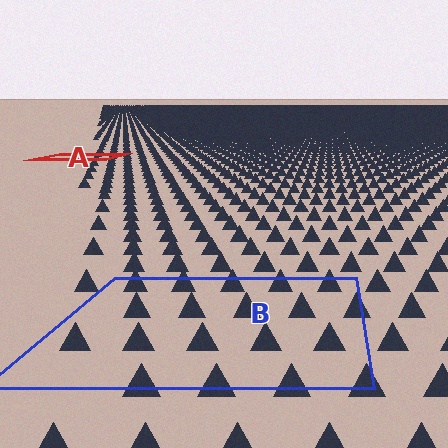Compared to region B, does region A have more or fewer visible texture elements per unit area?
Region A has more texture elements per unit area — they are packed more densely because it is farther away.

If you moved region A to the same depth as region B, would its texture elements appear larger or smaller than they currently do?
They would appear larger. At a closer depth, the same texture elements are projected at a bigger on-screen size.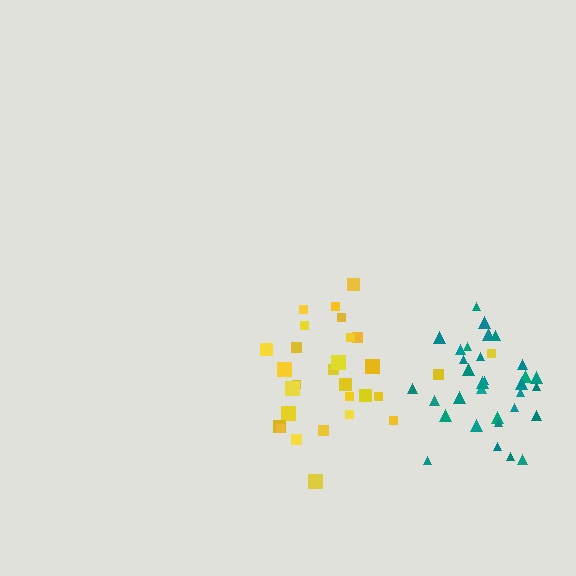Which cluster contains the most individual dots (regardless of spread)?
Teal (32).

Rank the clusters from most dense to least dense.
teal, yellow.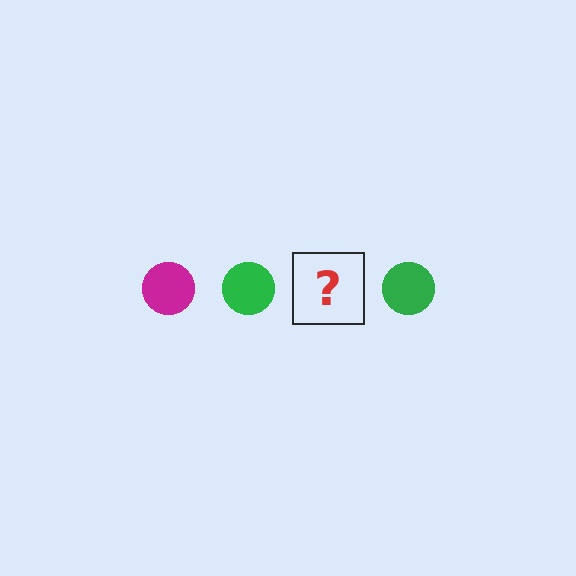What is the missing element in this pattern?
The missing element is a magenta circle.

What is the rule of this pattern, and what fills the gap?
The rule is that the pattern cycles through magenta, green circles. The gap should be filled with a magenta circle.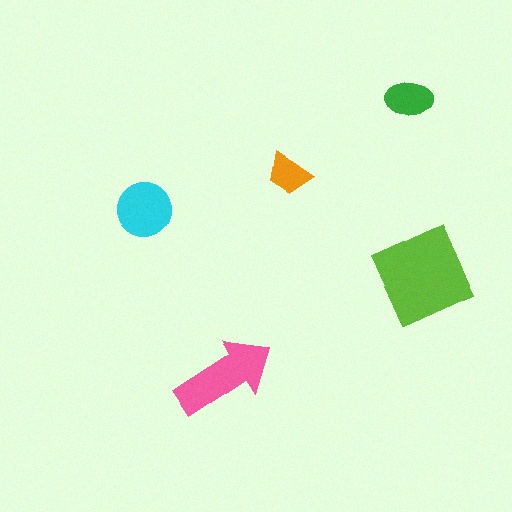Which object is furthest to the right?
The lime diamond is rightmost.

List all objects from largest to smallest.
The lime diamond, the pink arrow, the cyan circle, the green ellipse, the orange trapezoid.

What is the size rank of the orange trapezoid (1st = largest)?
5th.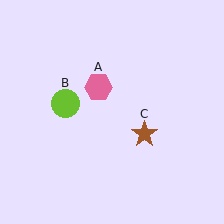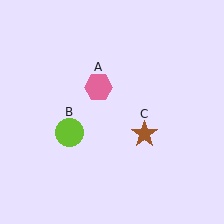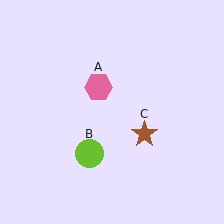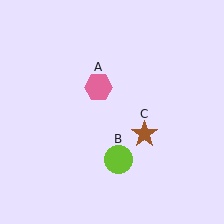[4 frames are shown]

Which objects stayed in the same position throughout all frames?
Pink hexagon (object A) and brown star (object C) remained stationary.